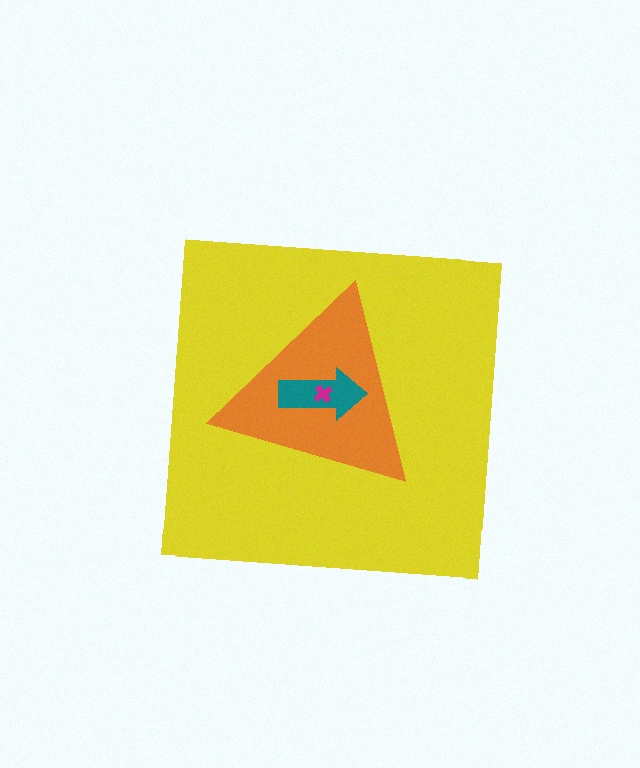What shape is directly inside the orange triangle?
The teal arrow.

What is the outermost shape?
The yellow square.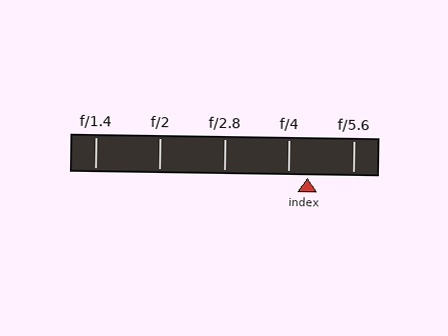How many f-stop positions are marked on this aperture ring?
There are 5 f-stop positions marked.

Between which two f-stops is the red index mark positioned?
The index mark is between f/4 and f/5.6.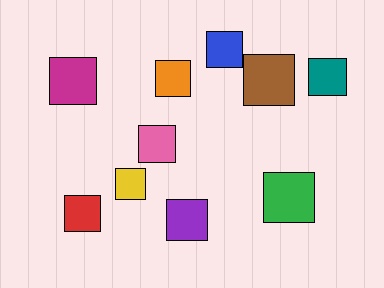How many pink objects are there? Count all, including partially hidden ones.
There is 1 pink object.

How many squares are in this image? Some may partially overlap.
There are 10 squares.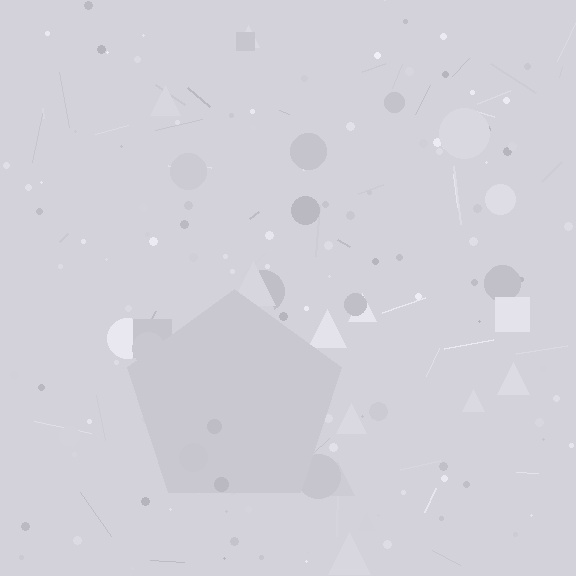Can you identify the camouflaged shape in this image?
The camouflaged shape is a pentagon.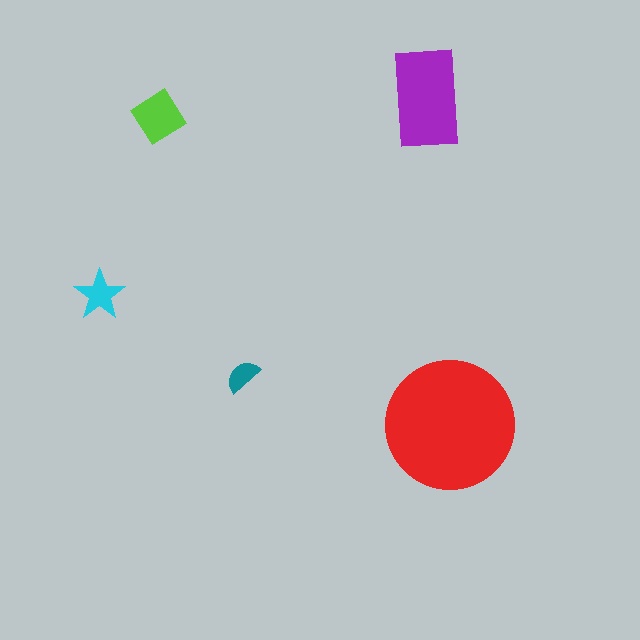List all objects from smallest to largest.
The teal semicircle, the cyan star, the lime diamond, the purple rectangle, the red circle.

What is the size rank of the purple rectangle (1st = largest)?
2nd.